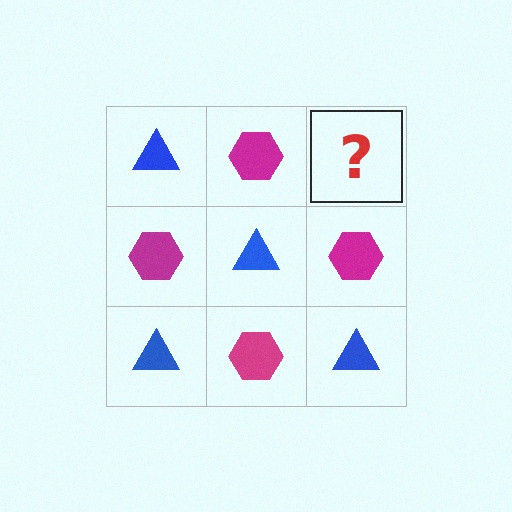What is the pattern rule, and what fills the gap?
The rule is that it alternates blue triangle and magenta hexagon in a checkerboard pattern. The gap should be filled with a blue triangle.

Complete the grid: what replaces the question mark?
The question mark should be replaced with a blue triangle.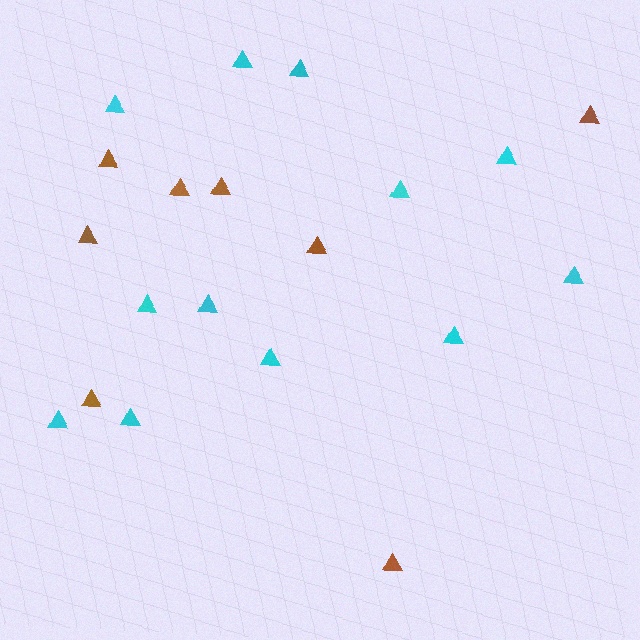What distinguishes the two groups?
There are 2 groups: one group of cyan triangles (12) and one group of brown triangles (8).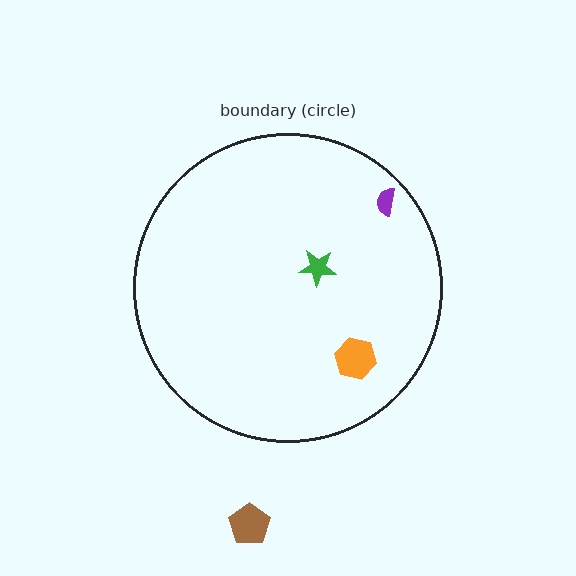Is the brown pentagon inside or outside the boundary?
Outside.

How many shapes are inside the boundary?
3 inside, 1 outside.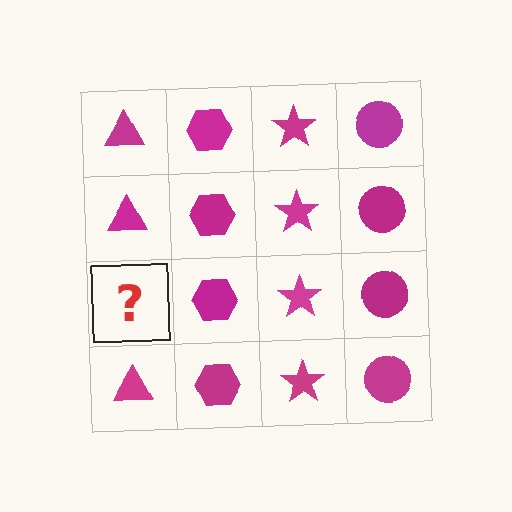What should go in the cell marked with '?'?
The missing cell should contain a magenta triangle.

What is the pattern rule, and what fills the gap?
The rule is that each column has a consistent shape. The gap should be filled with a magenta triangle.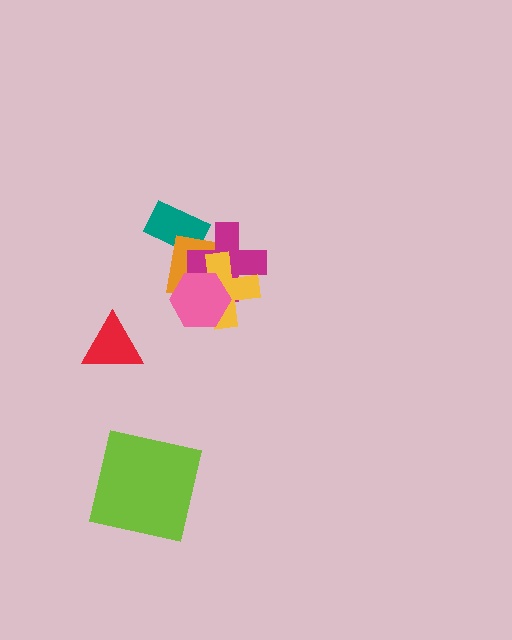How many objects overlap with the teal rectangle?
2 objects overlap with the teal rectangle.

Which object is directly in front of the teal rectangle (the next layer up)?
The orange square is directly in front of the teal rectangle.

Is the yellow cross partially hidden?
Yes, it is partially covered by another shape.